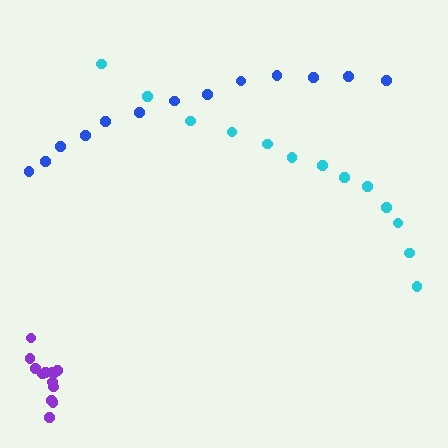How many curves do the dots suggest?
There are 3 distinct paths.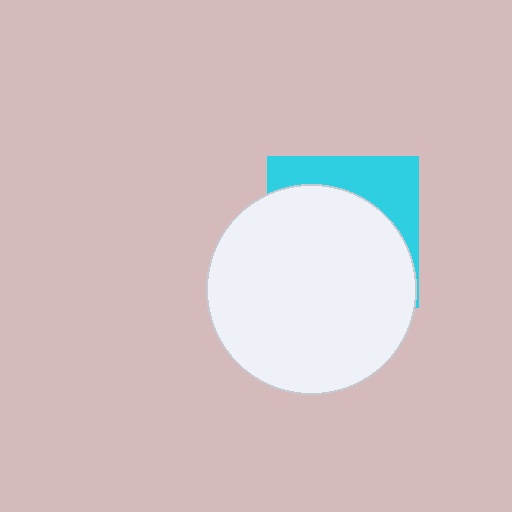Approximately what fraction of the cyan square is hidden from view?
Roughly 69% of the cyan square is hidden behind the white circle.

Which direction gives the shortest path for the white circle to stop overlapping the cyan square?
Moving down gives the shortest separation.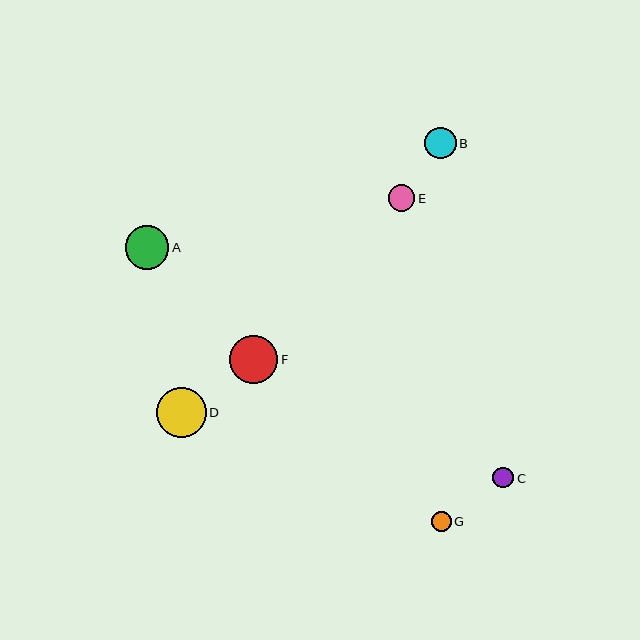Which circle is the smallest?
Circle G is the smallest with a size of approximately 20 pixels.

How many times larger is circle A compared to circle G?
Circle A is approximately 2.2 times the size of circle G.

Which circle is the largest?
Circle D is the largest with a size of approximately 50 pixels.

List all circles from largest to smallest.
From largest to smallest: D, F, A, B, E, C, G.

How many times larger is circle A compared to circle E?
Circle A is approximately 1.6 times the size of circle E.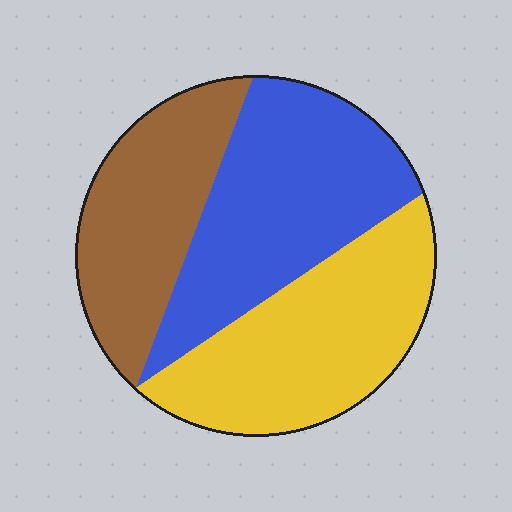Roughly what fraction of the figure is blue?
Blue takes up about three eighths (3/8) of the figure.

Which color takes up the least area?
Brown, at roughly 25%.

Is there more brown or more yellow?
Yellow.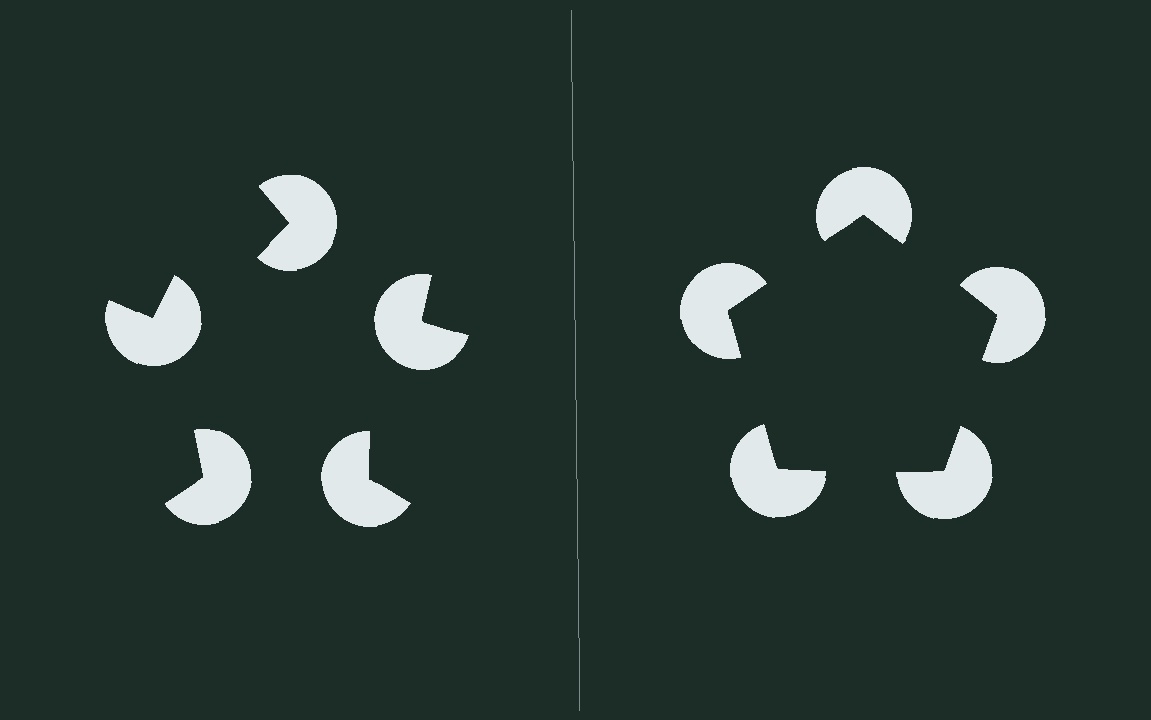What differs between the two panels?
The pac-man discs are positioned identically on both sides; only the wedge orientations differ. On the right they align to a pentagon; on the left they are misaligned.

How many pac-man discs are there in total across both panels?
10 — 5 on each side.